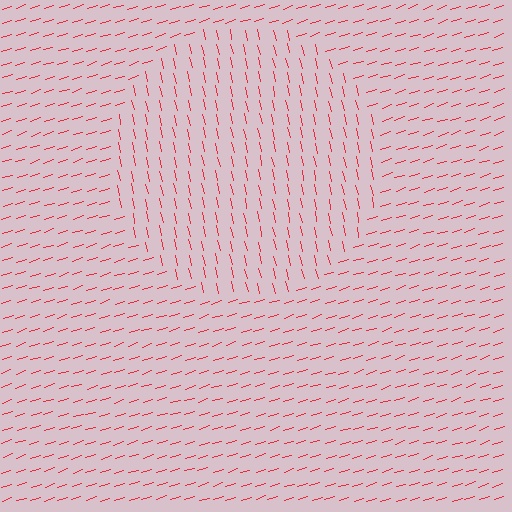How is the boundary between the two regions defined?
The boundary is defined purely by a change in line orientation (approximately 85 degrees difference). All lines are the same color and thickness.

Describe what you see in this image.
The image is filled with small red line segments. A circle region in the image has lines oriented differently from the surrounding lines, creating a visible texture boundary.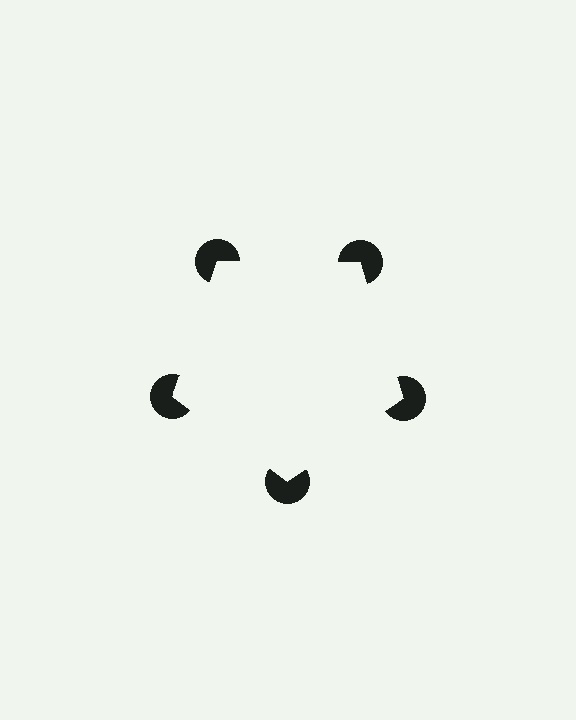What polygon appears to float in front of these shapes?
An illusory pentagon — its edges are inferred from the aligned wedge cuts in the pac-man discs, not physically drawn.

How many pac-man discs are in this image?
There are 5 — one at each vertex of the illusory pentagon.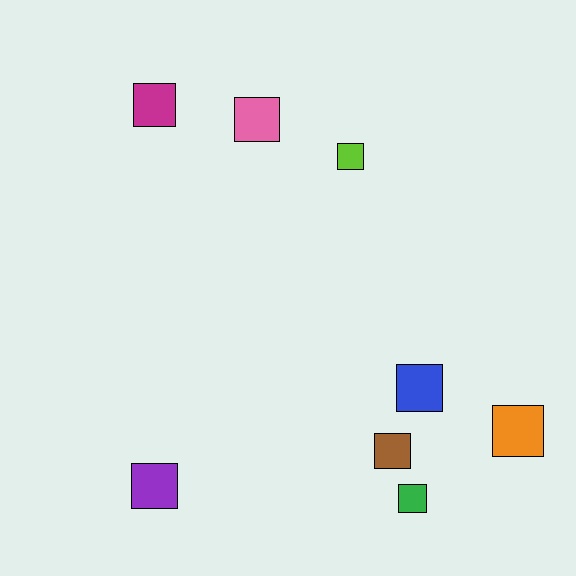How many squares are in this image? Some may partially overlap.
There are 8 squares.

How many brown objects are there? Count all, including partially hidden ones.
There is 1 brown object.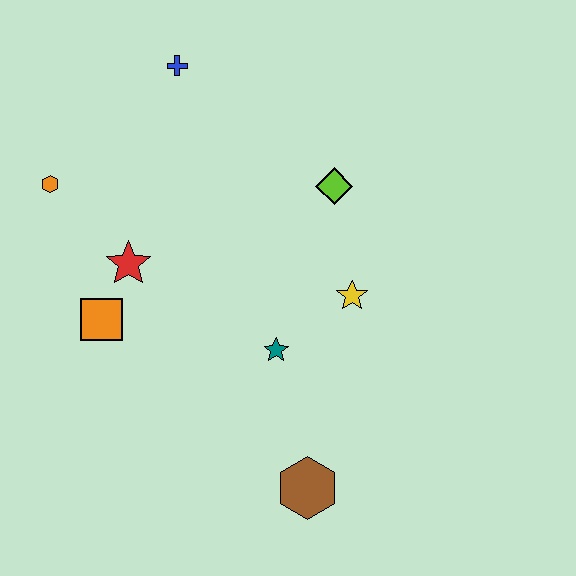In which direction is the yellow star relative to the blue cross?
The yellow star is below the blue cross.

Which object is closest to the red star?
The orange square is closest to the red star.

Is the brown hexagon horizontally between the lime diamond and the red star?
Yes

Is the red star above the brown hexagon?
Yes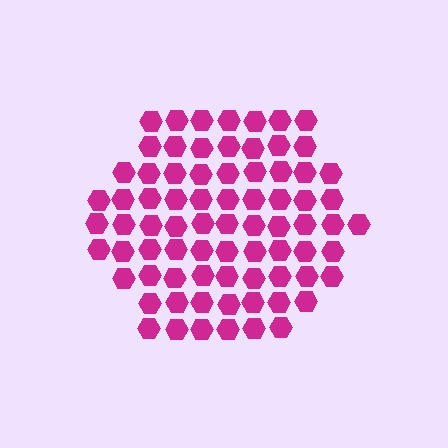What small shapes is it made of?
It is made of small hexagons.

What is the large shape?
The large shape is a hexagon.